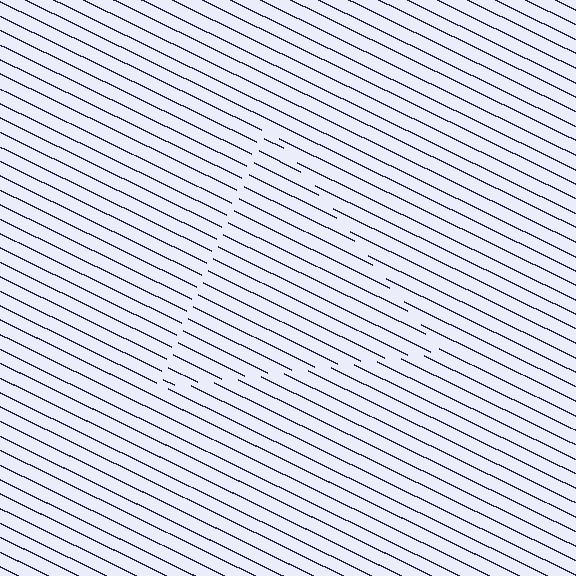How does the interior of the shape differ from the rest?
The interior of the shape contains the same grating, shifted by half a period — the contour is defined by the phase discontinuity where line-ends from the inner and outer gratings abut.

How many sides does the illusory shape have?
3 sides — the line-ends trace a triangle.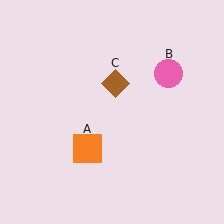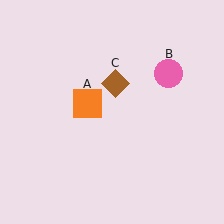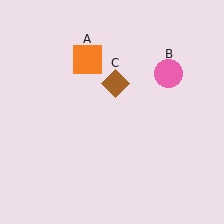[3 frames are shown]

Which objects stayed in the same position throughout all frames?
Pink circle (object B) and brown diamond (object C) remained stationary.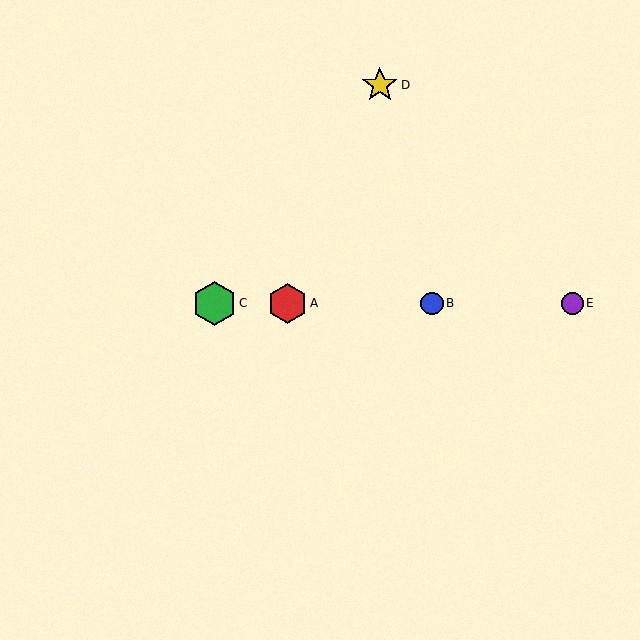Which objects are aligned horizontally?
Objects A, B, C, E are aligned horizontally.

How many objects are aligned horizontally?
4 objects (A, B, C, E) are aligned horizontally.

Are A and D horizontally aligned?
No, A is at y≈303 and D is at y≈85.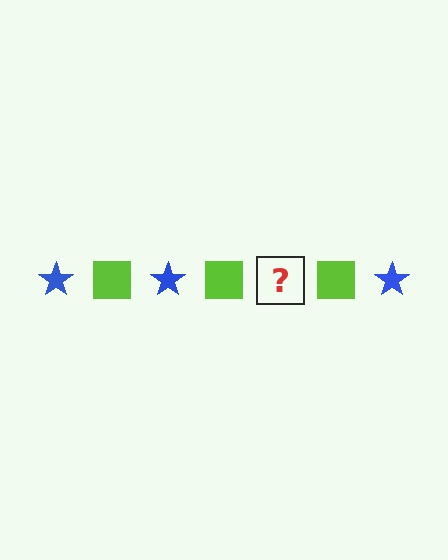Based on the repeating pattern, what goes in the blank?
The blank should be a blue star.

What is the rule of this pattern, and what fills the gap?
The rule is that the pattern alternates between blue star and lime square. The gap should be filled with a blue star.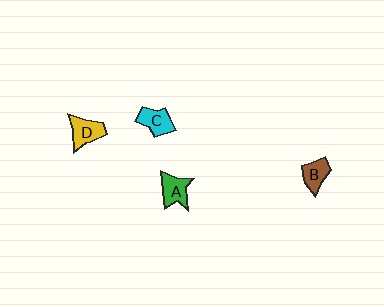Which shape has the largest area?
Shape D (yellow).